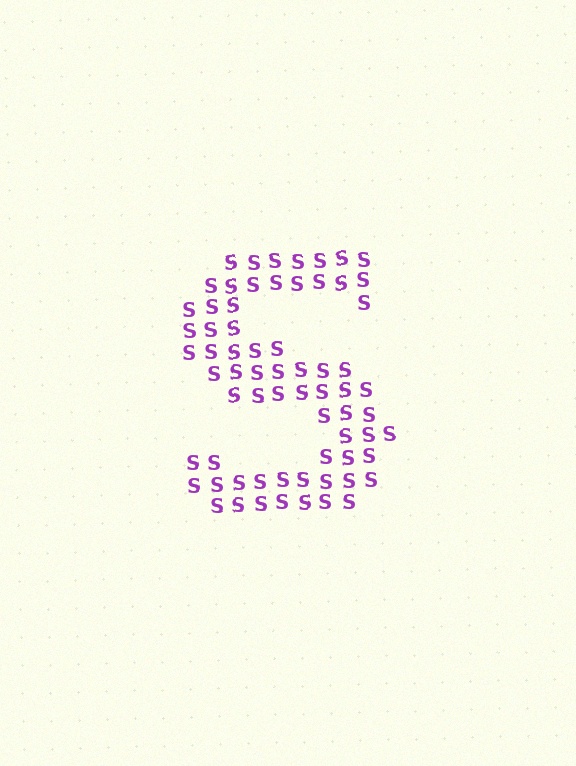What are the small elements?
The small elements are letter S's.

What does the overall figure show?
The overall figure shows the letter S.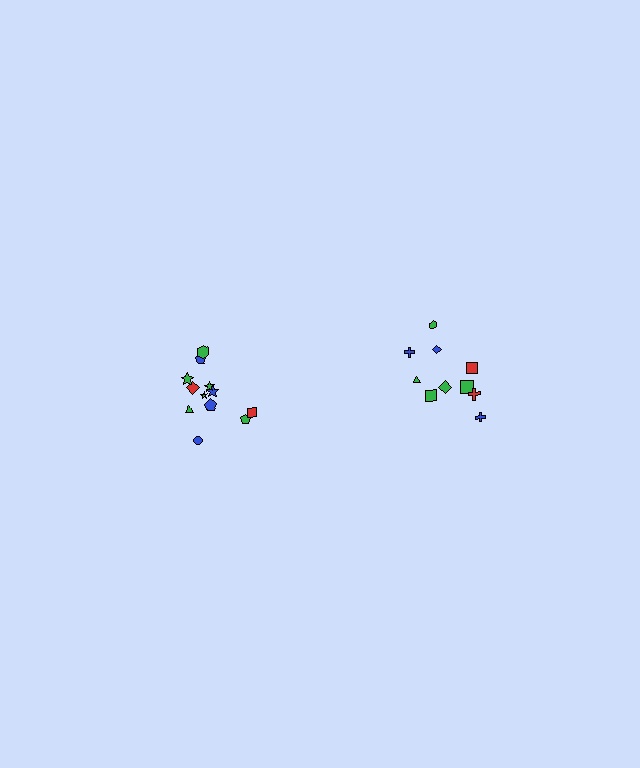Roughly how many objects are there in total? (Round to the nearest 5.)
Roughly 20 objects in total.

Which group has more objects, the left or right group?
The left group.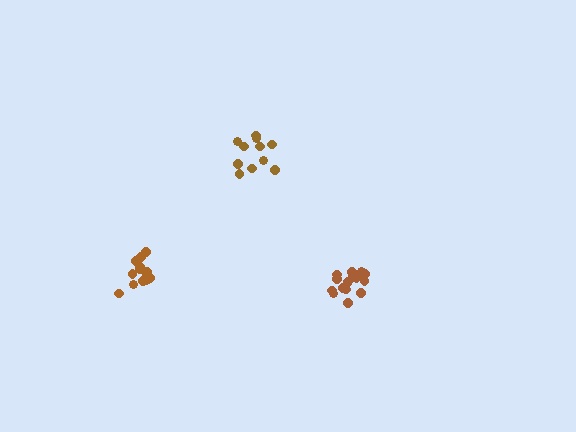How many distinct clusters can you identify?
There are 3 distinct clusters.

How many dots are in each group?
Group 1: 13 dots, Group 2: 17 dots, Group 3: 11 dots (41 total).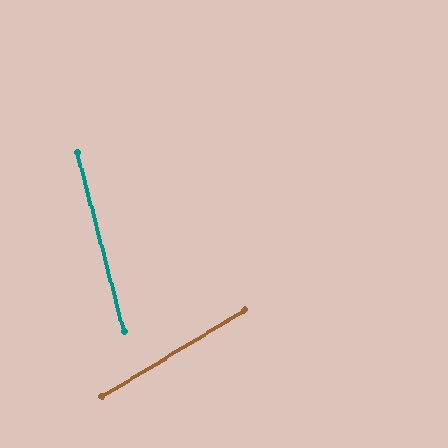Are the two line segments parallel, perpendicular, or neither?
Neither parallel nor perpendicular — they differ by about 73°.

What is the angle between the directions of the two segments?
Approximately 73 degrees.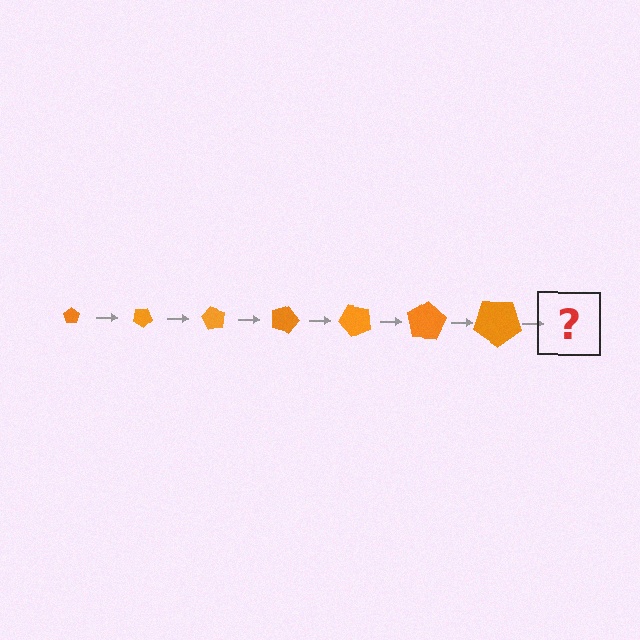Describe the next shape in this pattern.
It should be a pentagon, larger than the previous one and rotated 210 degrees from the start.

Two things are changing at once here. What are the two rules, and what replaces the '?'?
The two rules are that the pentagon grows larger each step and it rotates 30 degrees each step. The '?' should be a pentagon, larger than the previous one and rotated 210 degrees from the start.